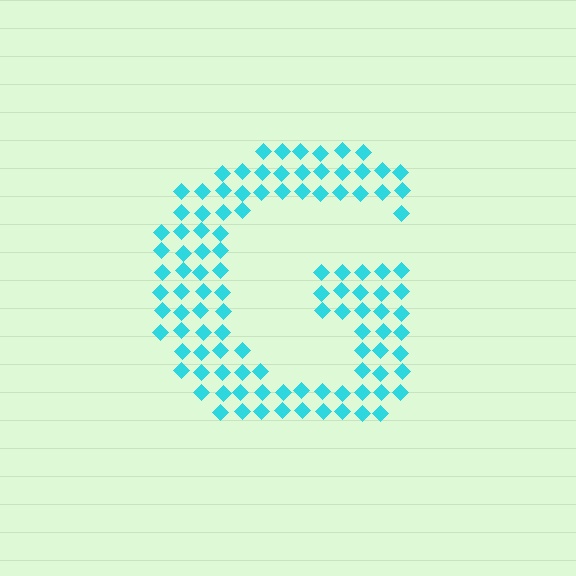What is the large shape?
The large shape is the letter G.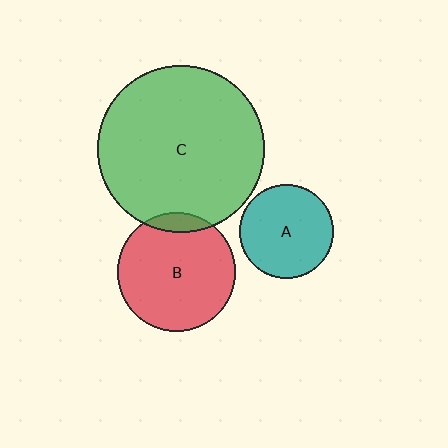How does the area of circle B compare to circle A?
Approximately 1.6 times.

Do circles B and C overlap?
Yes.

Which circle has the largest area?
Circle C (green).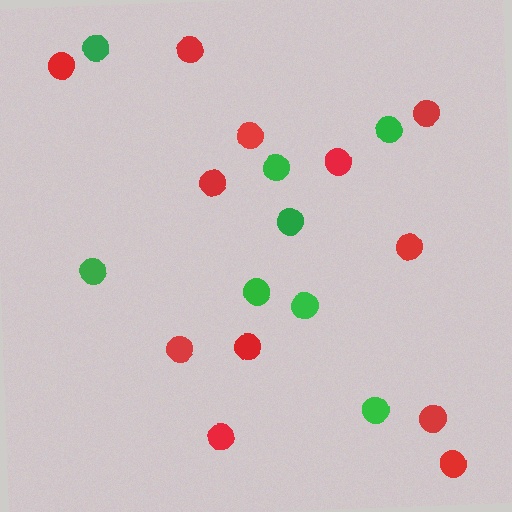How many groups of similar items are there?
There are 2 groups: one group of red circles (12) and one group of green circles (8).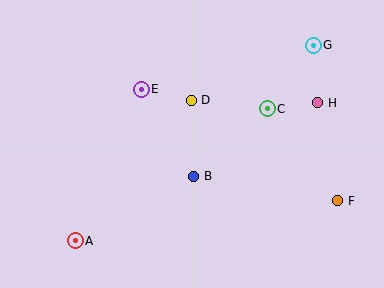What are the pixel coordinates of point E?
Point E is at (141, 89).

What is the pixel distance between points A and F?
The distance between A and F is 265 pixels.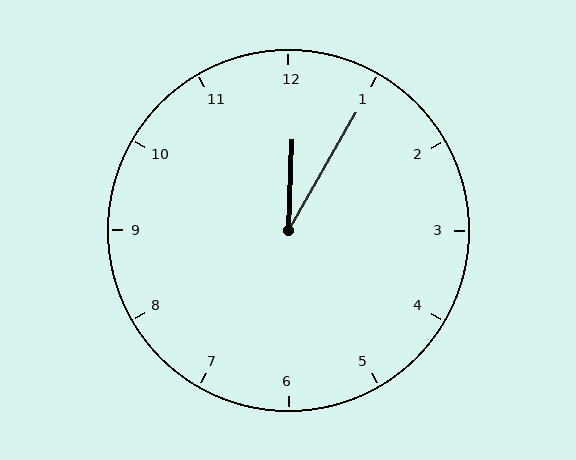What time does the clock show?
12:05.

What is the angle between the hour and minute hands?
Approximately 28 degrees.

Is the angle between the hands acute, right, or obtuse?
It is acute.